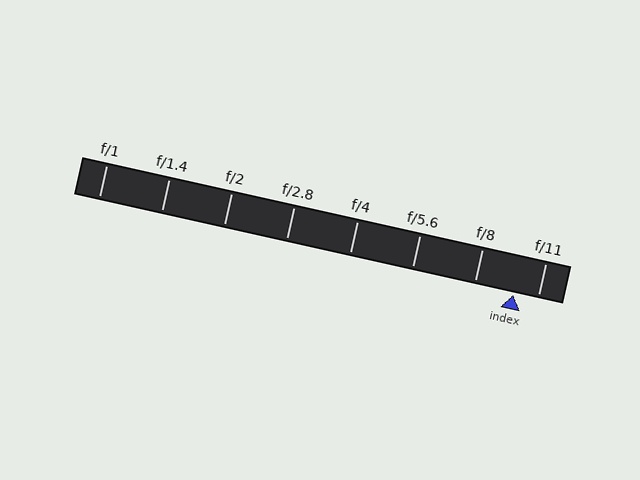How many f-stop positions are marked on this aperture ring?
There are 8 f-stop positions marked.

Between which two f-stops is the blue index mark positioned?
The index mark is between f/8 and f/11.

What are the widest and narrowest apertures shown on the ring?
The widest aperture shown is f/1 and the narrowest is f/11.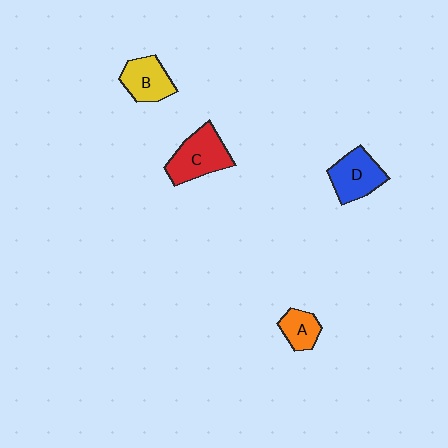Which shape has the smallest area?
Shape A (orange).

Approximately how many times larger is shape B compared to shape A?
Approximately 1.5 times.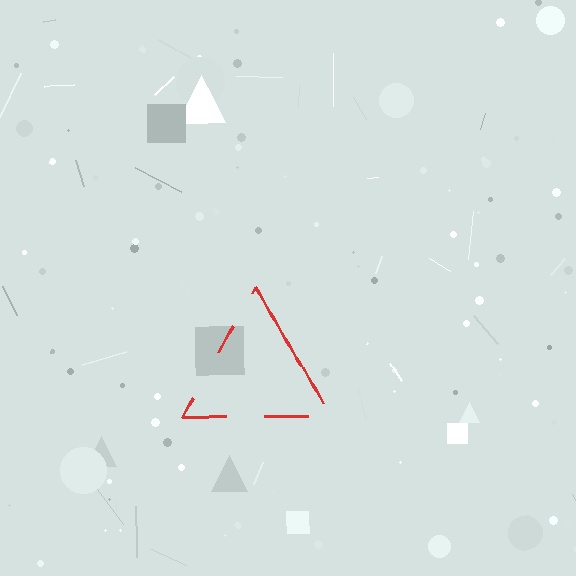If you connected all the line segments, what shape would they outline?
They would outline a triangle.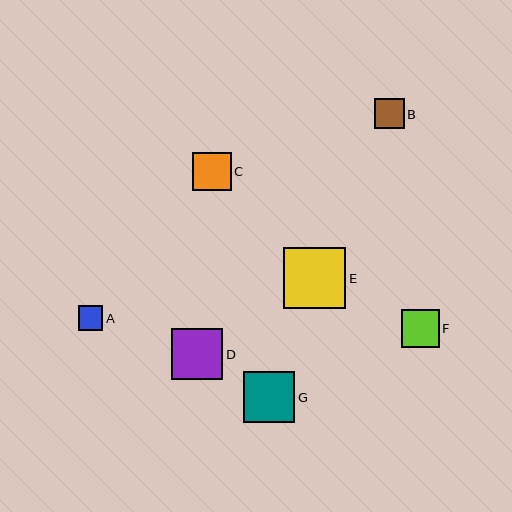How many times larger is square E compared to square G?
Square E is approximately 1.2 times the size of square G.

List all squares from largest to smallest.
From largest to smallest: E, G, D, C, F, B, A.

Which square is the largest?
Square E is the largest with a size of approximately 62 pixels.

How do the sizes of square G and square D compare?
Square G and square D are approximately the same size.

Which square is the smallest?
Square A is the smallest with a size of approximately 25 pixels.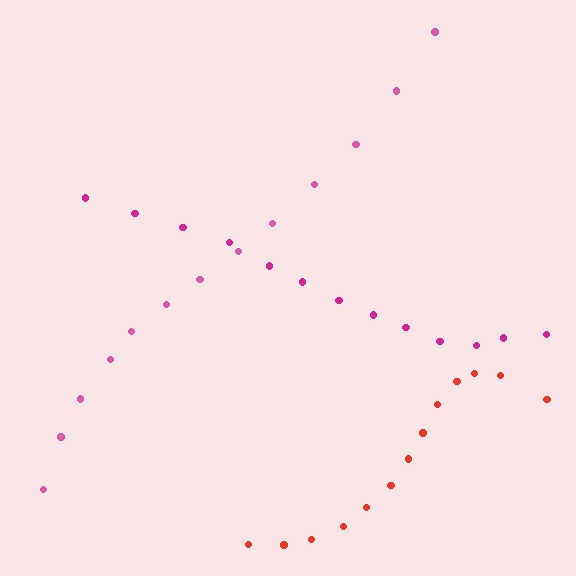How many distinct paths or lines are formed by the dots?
There are 3 distinct paths.